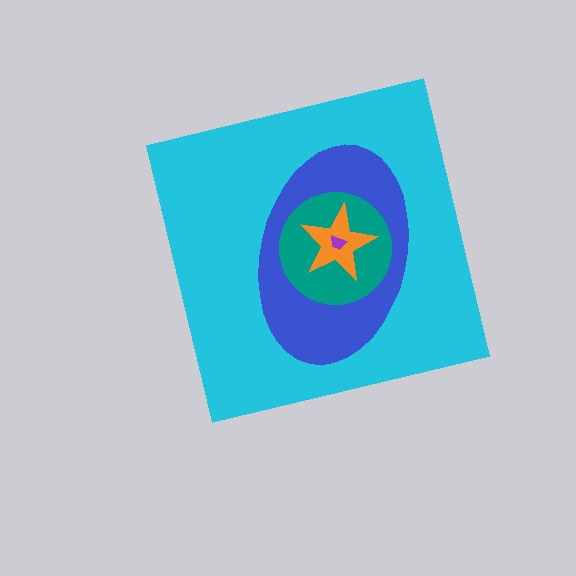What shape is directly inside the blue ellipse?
The teal circle.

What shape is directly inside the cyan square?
The blue ellipse.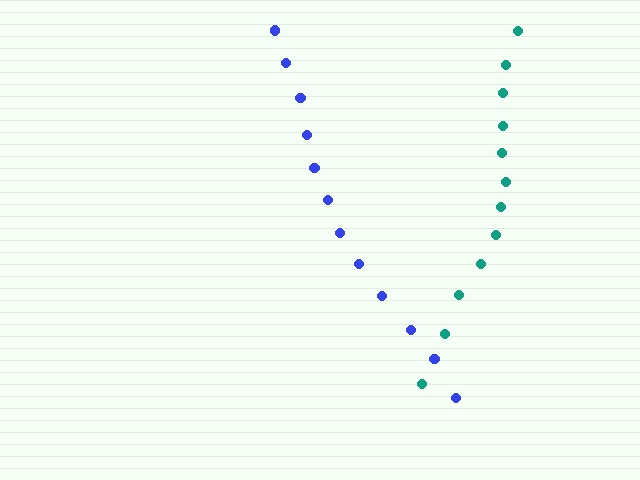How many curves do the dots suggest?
There are 2 distinct paths.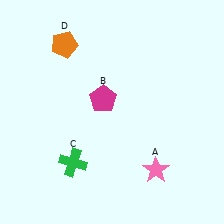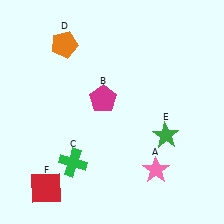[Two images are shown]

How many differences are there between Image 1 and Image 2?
There are 2 differences between the two images.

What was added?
A green star (E), a red square (F) were added in Image 2.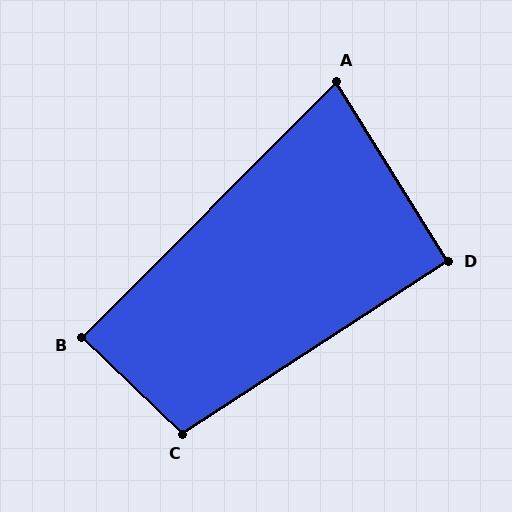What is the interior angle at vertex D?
Approximately 91 degrees (approximately right).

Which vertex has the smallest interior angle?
A, at approximately 77 degrees.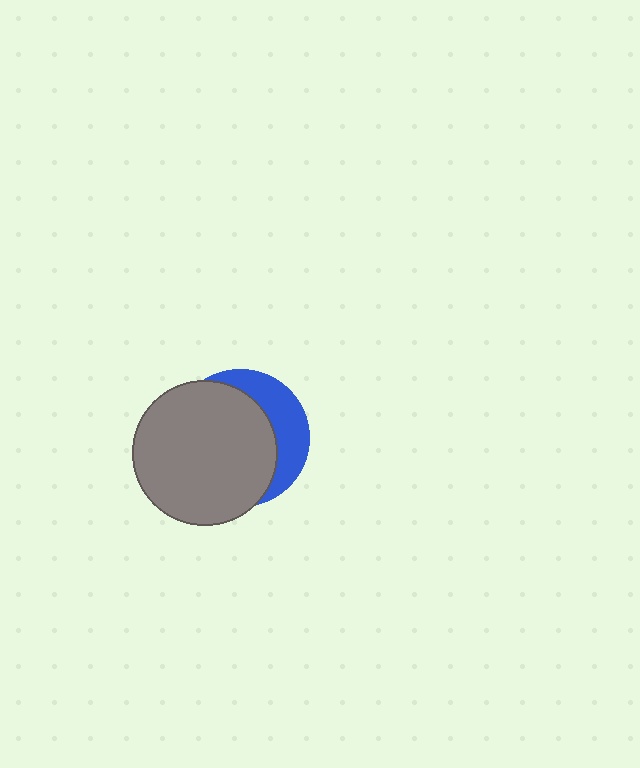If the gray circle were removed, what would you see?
You would see the complete blue circle.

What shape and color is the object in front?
The object in front is a gray circle.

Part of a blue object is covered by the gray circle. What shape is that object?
It is a circle.